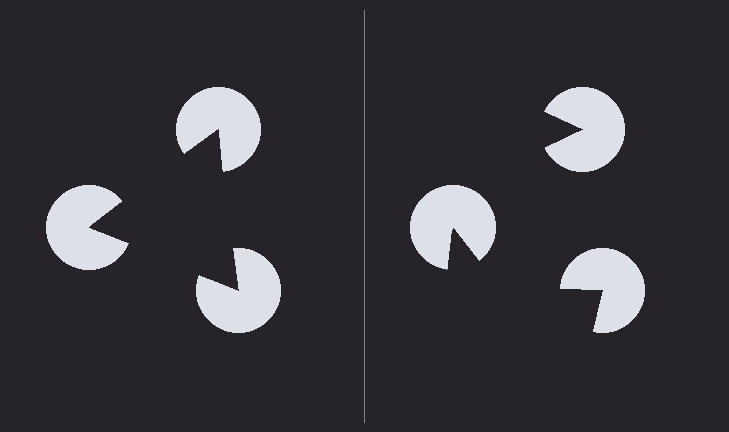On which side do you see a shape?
An illusory triangle appears on the left side. On the right side the wedge cuts are rotated, so no coherent shape forms.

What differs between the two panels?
The pac-man discs are positioned identically on both sides; only the wedge orientations differ. On the left they align to a triangle; on the right they are misaligned.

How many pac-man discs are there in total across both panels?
6 — 3 on each side.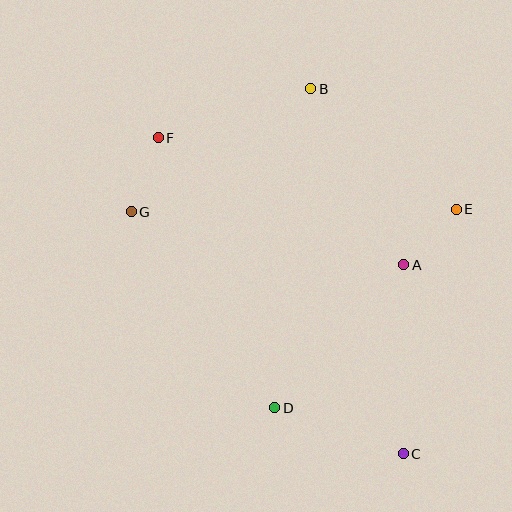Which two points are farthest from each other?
Points C and F are farthest from each other.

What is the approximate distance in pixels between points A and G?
The distance between A and G is approximately 277 pixels.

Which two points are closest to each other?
Points A and E are closest to each other.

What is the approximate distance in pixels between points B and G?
The distance between B and G is approximately 217 pixels.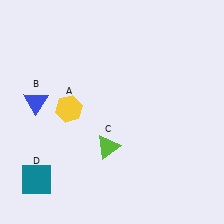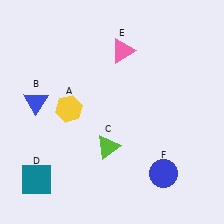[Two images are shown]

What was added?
A pink triangle (E), a blue circle (F) were added in Image 2.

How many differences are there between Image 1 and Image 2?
There are 2 differences between the two images.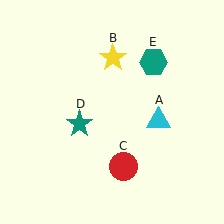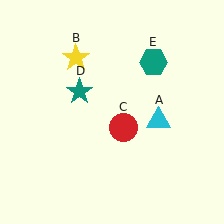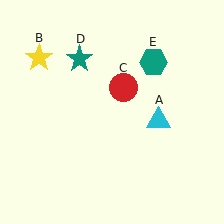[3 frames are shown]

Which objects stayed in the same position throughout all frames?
Cyan triangle (object A) and teal hexagon (object E) remained stationary.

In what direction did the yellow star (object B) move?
The yellow star (object B) moved left.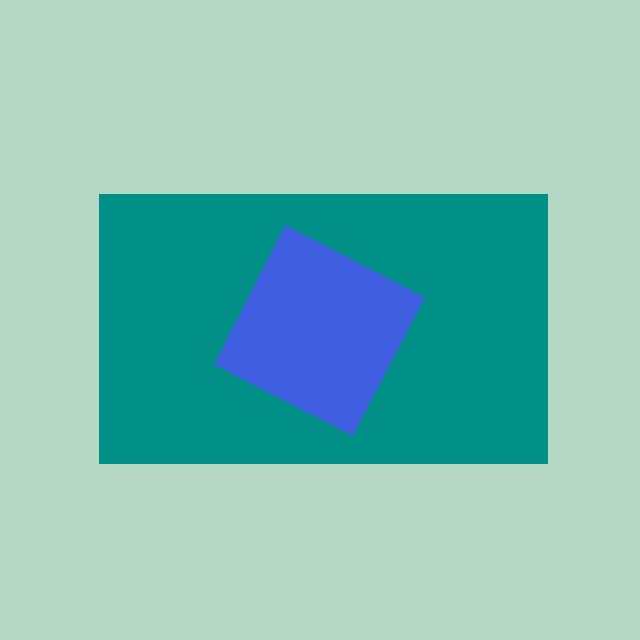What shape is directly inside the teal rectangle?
The blue square.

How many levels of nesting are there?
2.